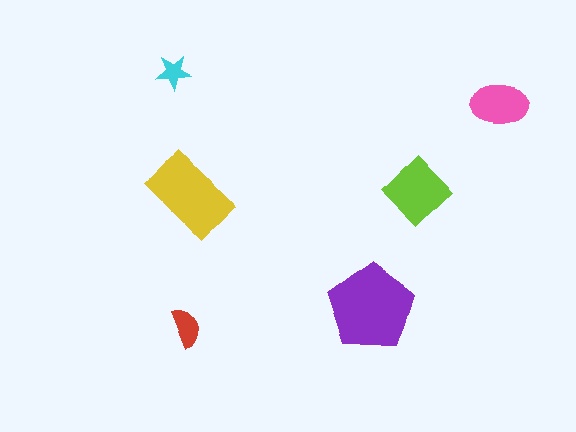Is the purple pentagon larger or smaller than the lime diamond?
Larger.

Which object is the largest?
The purple pentagon.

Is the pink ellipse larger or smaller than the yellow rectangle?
Smaller.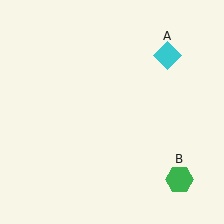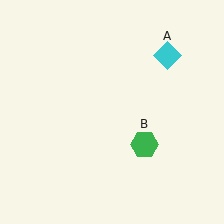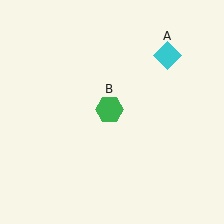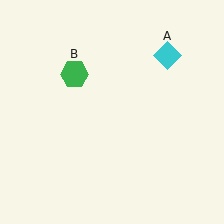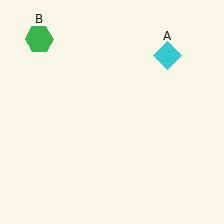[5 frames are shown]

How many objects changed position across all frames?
1 object changed position: green hexagon (object B).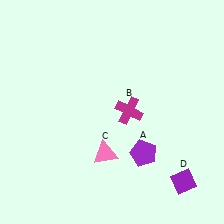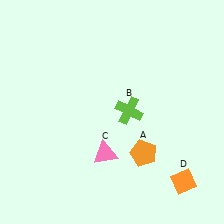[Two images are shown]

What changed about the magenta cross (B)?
In Image 1, B is magenta. In Image 2, it changed to lime.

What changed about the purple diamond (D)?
In Image 1, D is purple. In Image 2, it changed to orange.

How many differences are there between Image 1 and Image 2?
There are 3 differences between the two images.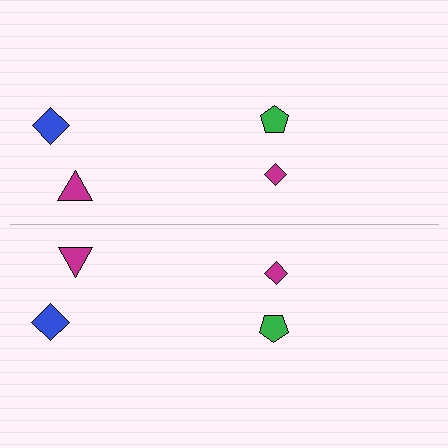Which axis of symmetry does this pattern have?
The pattern has a horizontal axis of symmetry running through the center of the image.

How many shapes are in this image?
There are 8 shapes in this image.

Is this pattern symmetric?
Yes, this pattern has bilateral (reflection) symmetry.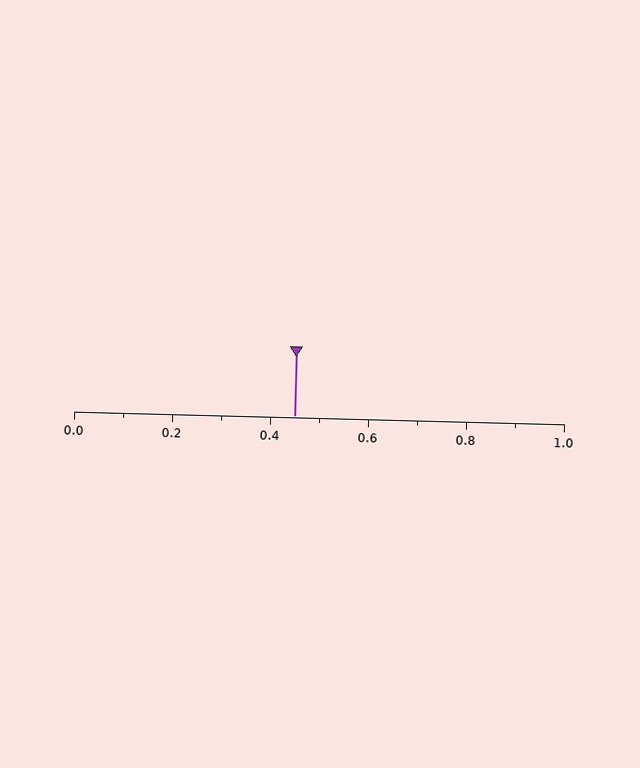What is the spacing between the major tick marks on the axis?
The major ticks are spaced 0.2 apart.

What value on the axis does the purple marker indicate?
The marker indicates approximately 0.45.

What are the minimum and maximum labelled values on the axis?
The axis runs from 0.0 to 1.0.